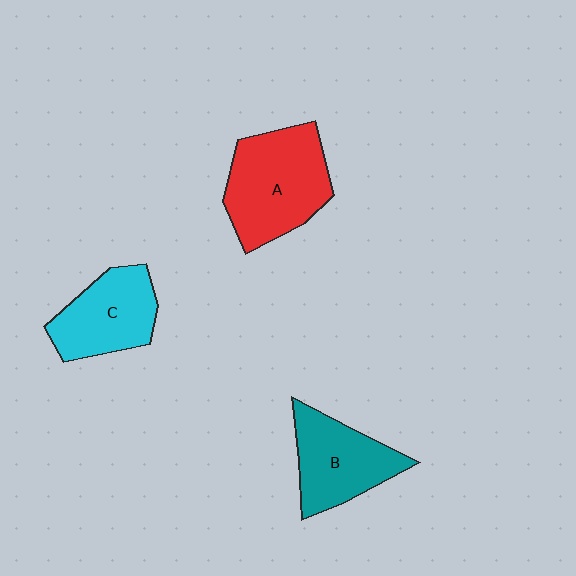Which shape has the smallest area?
Shape C (cyan).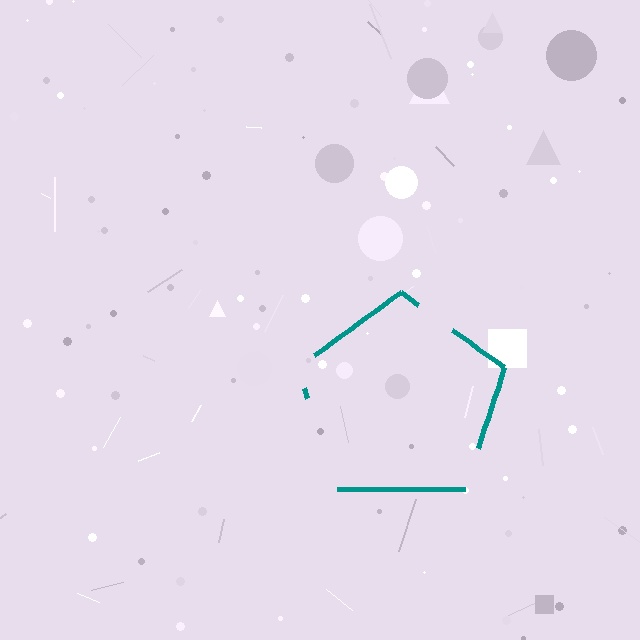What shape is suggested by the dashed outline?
The dashed outline suggests a pentagon.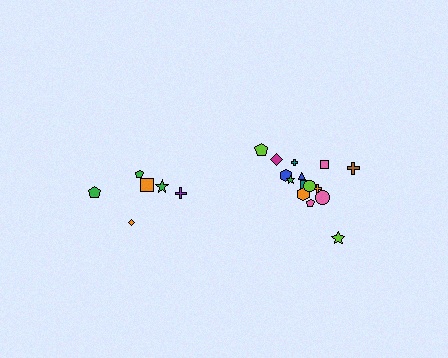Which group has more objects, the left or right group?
The right group.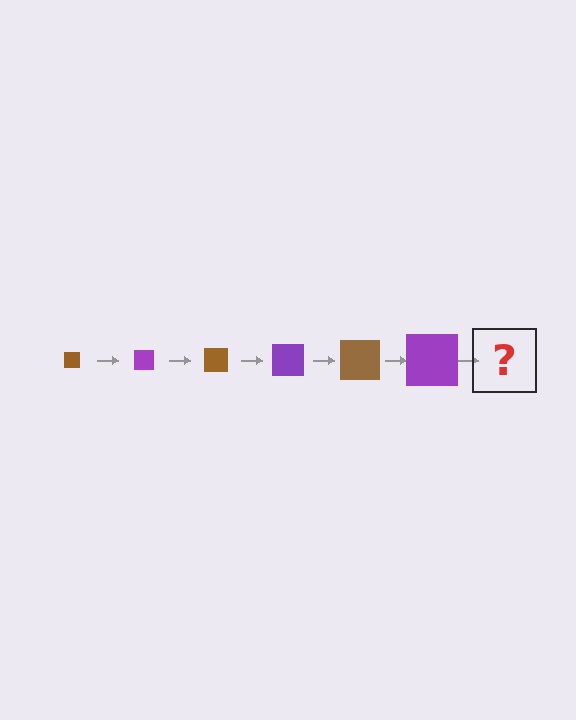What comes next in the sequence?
The next element should be a brown square, larger than the previous one.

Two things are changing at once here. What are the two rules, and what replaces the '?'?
The two rules are that the square grows larger each step and the color cycles through brown and purple. The '?' should be a brown square, larger than the previous one.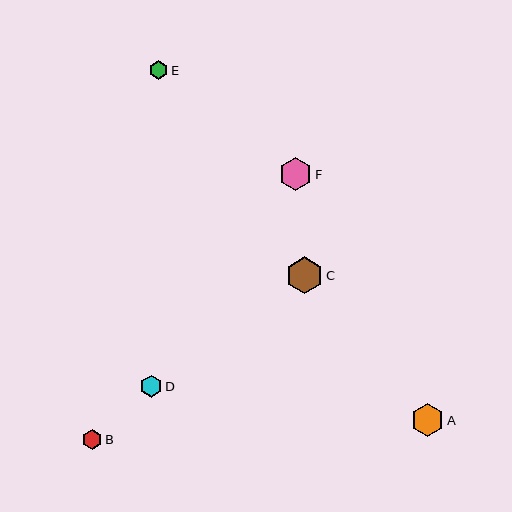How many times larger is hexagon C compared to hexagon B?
Hexagon C is approximately 1.8 times the size of hexagon B.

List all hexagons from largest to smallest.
From largest to smallest: C, A, F, D, B, E.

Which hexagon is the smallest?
Hexagon E is the smallest with a size of approximately 19 pixels.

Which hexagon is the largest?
Hexagon C is the largest with a size of approximately 37 pixels.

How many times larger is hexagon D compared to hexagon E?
Hexagon D is approximately 1.2 times the size of hexagon E.